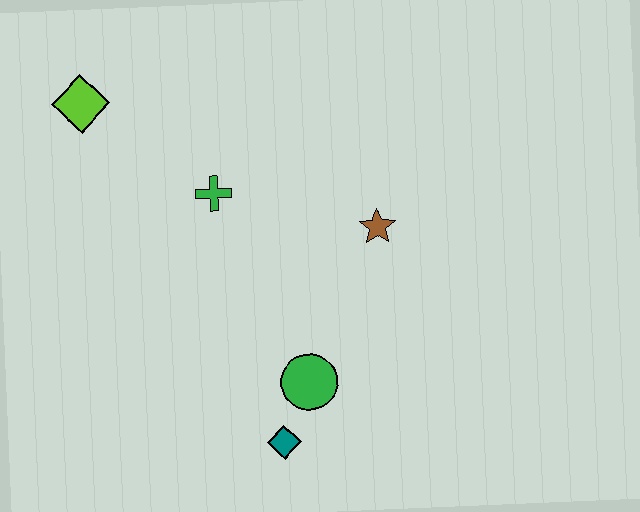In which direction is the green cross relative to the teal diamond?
The green cross is above the teal diamond.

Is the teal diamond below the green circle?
Yes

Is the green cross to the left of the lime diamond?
No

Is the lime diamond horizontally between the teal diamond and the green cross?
No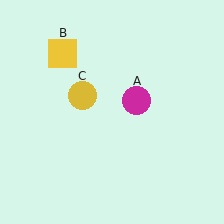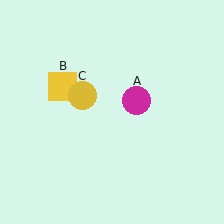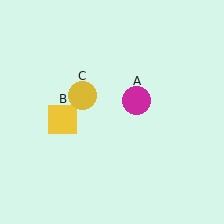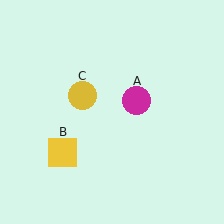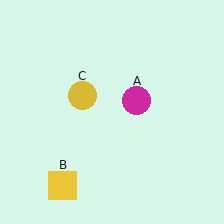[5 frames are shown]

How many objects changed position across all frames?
1 object changed position: yellow square (object B).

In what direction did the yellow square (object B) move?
The yellow square (object B) moved down.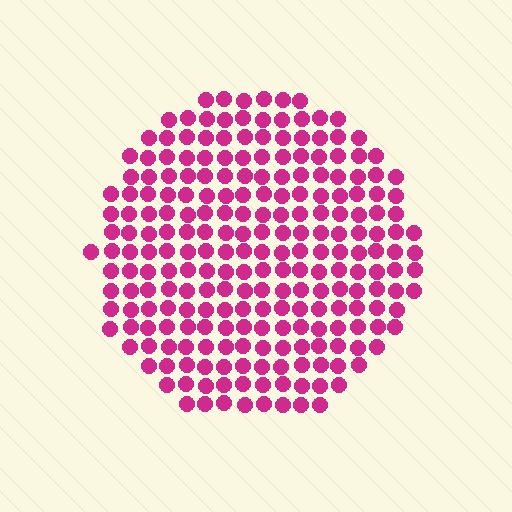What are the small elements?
The small elements are circles.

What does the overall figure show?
The overall figure shows a circle.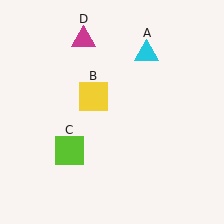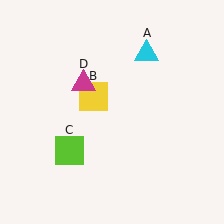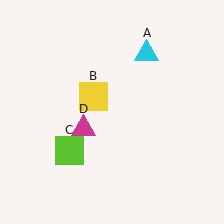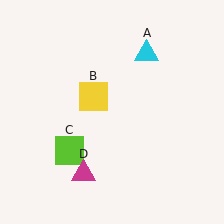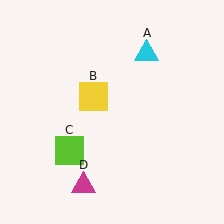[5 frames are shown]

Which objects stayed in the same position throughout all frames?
Cyan triangle (object A) and yellow square (object B) and lime square (object C) remained stationary.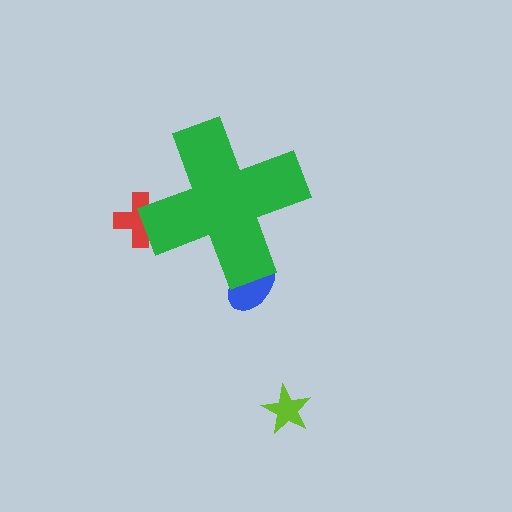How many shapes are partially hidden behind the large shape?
2 shapes are partially hidden.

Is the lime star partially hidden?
No, the lime star is fully visible.